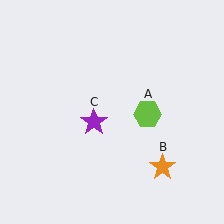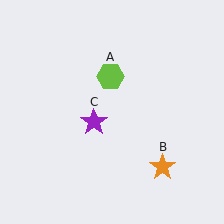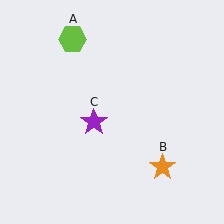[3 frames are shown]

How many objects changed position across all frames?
1 object changed position: lime hexagon (object A).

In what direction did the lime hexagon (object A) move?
The lime hexagon (object A) moved up and to the left.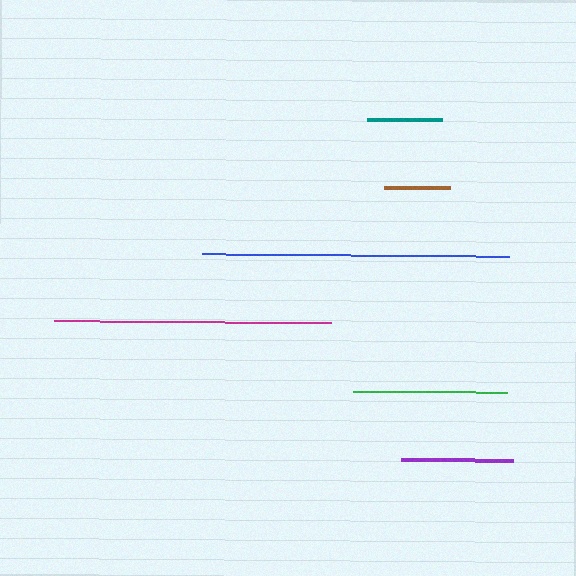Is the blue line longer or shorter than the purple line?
The blue line is longer than the purple line.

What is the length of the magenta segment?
The magenta segment is approximately 276 pixels long.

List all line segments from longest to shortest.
From longest to shortest: blue, magenta, green, purple, teal, brown.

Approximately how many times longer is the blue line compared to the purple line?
The blue line is approximately 2.8 times the length of the purple line.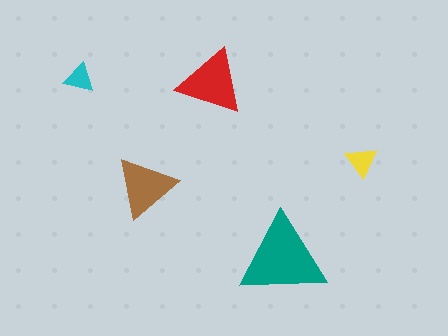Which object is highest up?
The cyan triangle is topmost.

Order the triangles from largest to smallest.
the teal one, the red one, the brown one, the yellow one, the cyan one.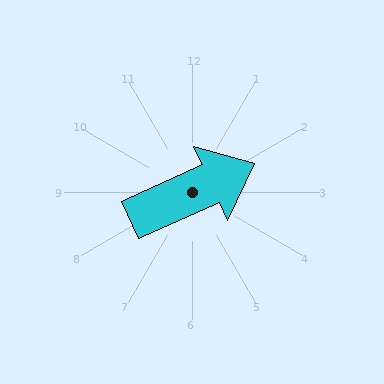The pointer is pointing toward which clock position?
Roughly 2 o'clock.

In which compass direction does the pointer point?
Northeast.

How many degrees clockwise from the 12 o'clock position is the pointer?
Approximately 66 degrees.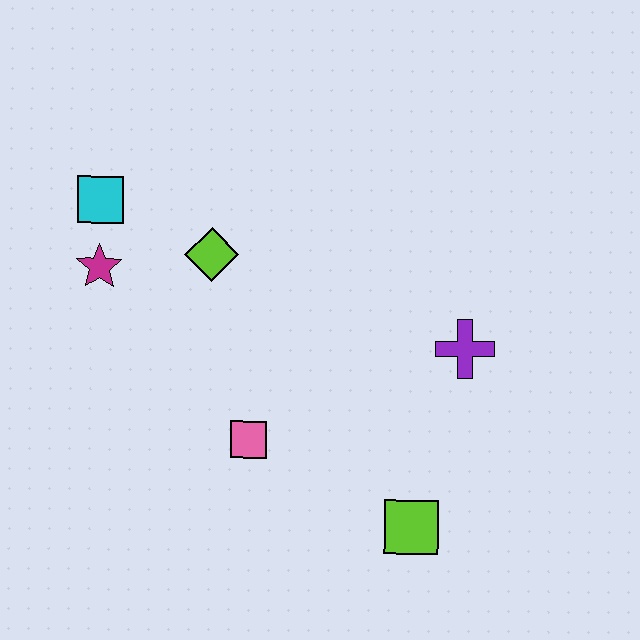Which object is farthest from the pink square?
The cyan square is farthest from the pink square.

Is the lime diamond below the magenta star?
No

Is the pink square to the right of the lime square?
No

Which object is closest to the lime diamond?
The magenta star is closest to the lime diamond.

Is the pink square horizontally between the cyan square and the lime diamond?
No